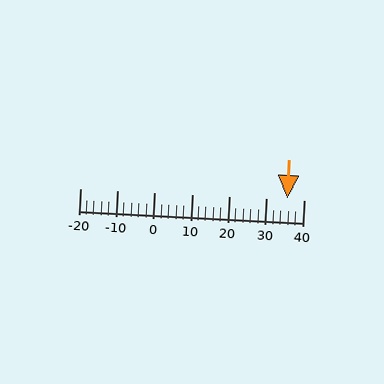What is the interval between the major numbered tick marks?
The major tick marks are spaced 10 units apart.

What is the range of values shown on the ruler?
The ruler shows values from -20 to 40.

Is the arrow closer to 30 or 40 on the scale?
The arrow is closer to 40.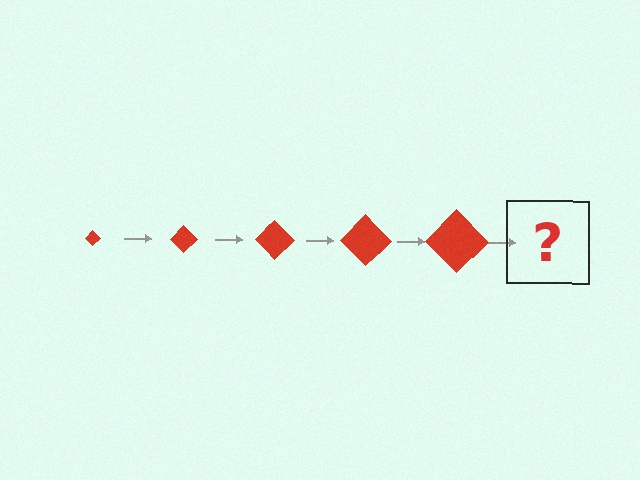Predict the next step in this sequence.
The next step is a red diamond, larger than the previous one.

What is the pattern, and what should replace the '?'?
The pattern is that the diamond gets progressively larger each step. The '?' should be a red diamond, larger than the previous one.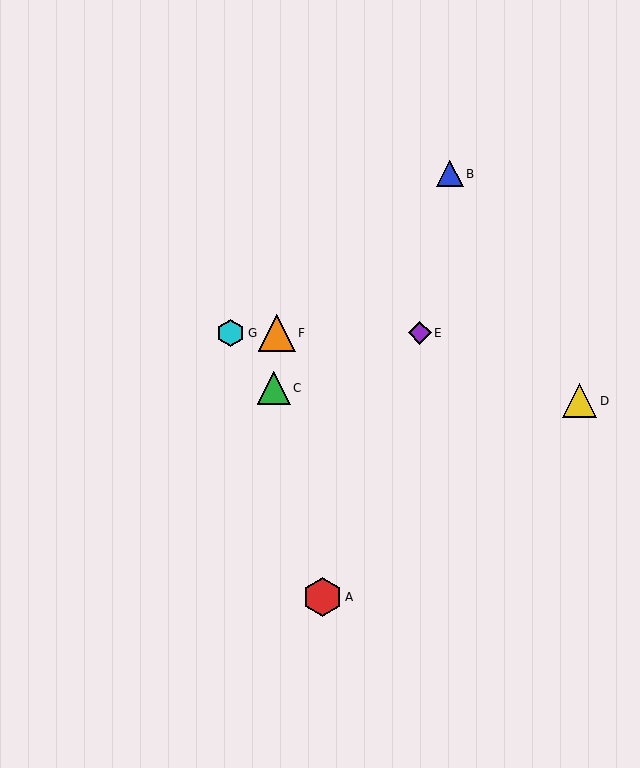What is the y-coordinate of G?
Object G is at y≈333.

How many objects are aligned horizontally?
3 objects (E, F, G) are aligned horizontally.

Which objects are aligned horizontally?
Objects E, F, G are aligned horizontally.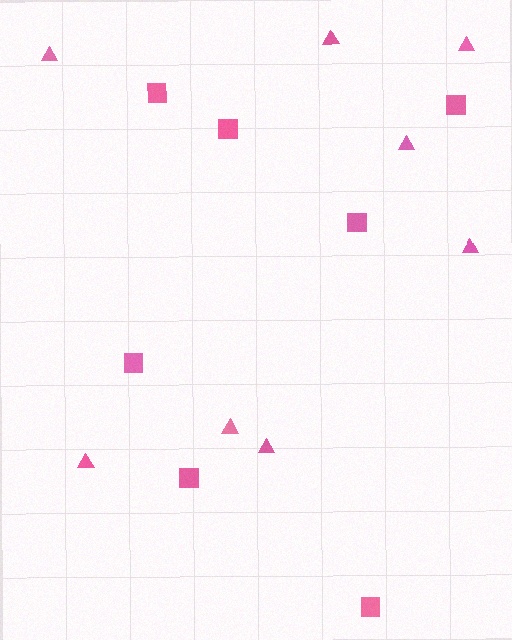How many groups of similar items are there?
There are 2 groups: one group of squares (7) and one group of triangles (8).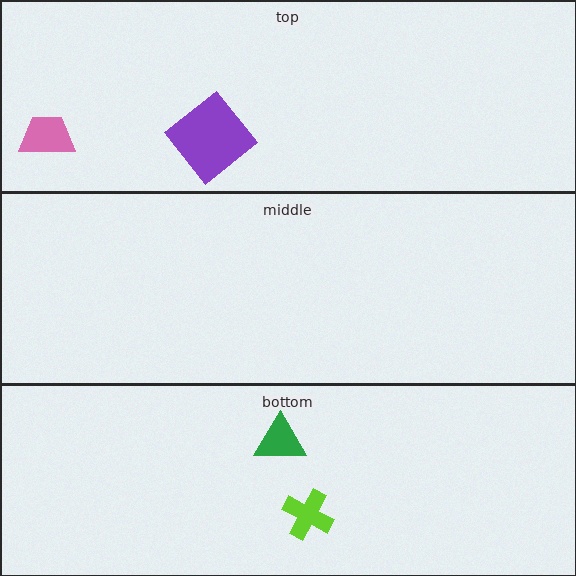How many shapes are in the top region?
2.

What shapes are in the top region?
The pink trapezoid, the purple diamond.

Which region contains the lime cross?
The bottom region.